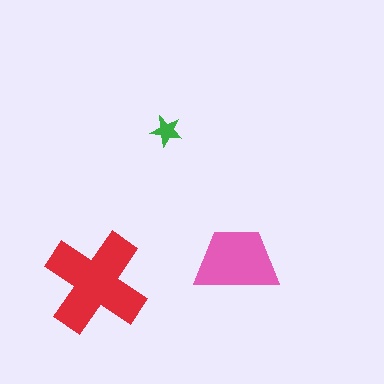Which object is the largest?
The red cross.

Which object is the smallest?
The green star.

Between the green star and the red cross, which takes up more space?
The red cross.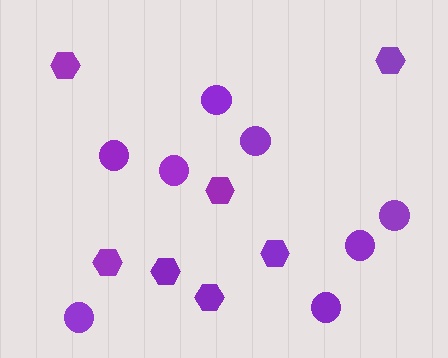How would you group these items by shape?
There are 2 groups: one group of hexagons (7) and one group of circles (8).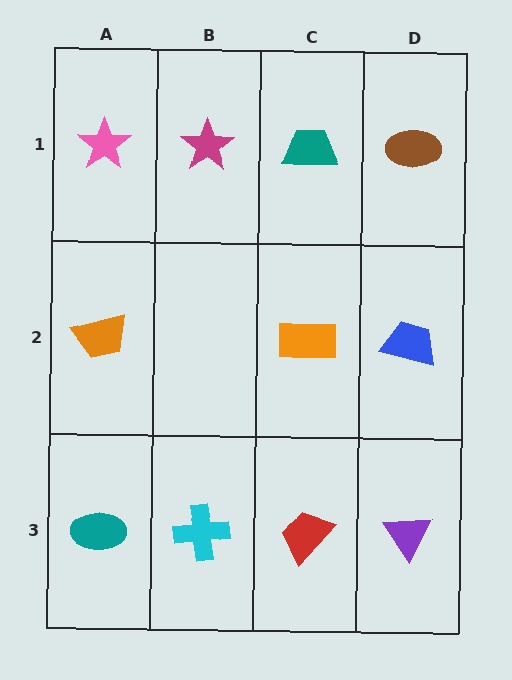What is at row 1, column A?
A pink star.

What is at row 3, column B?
A cyan cross.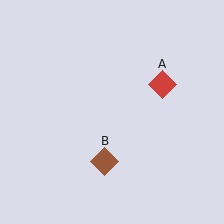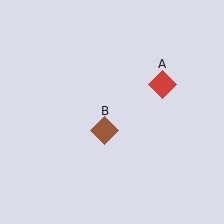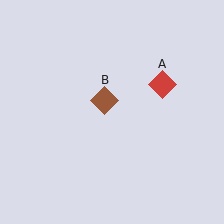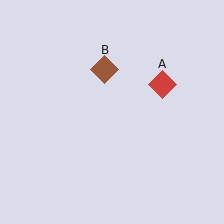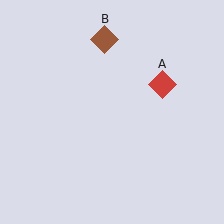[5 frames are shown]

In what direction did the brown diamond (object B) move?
The brown diamond (object B) moved up.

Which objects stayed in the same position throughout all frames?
Red diamond (object A) remained stationary.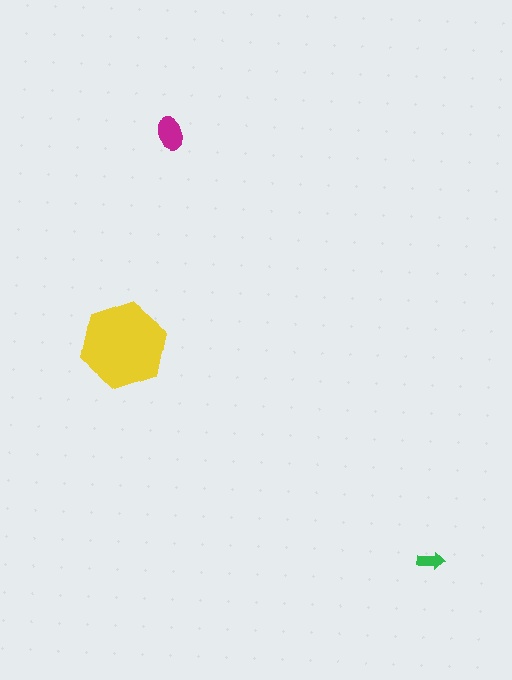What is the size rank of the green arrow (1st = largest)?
3rd.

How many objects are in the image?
There are 3 objects in the image.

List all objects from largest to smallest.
The yellow hexagon, the magenta ellipse, the green arrow.